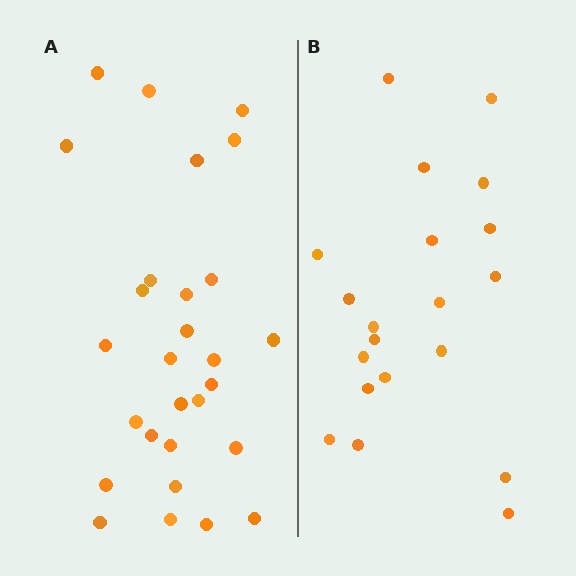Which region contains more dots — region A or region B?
Region A (the left region) has more dots.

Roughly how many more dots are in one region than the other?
Region A has roughly 8 or so more dots than region B.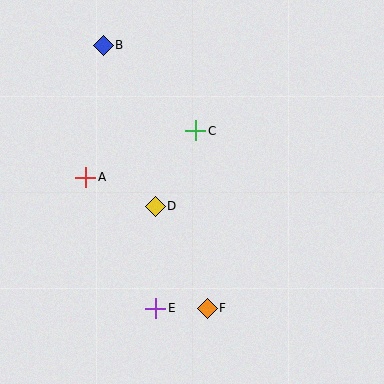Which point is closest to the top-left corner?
Point B is closest to the top-left corner.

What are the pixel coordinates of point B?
Point B is at (103, 45).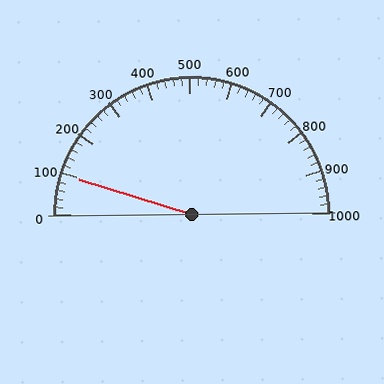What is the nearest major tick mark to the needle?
The nearest major tick mark is 100.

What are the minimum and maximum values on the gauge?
The gauge ranges from 0 to 1000.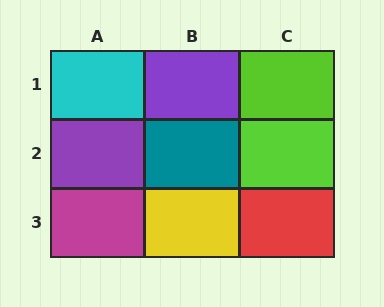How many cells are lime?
2 cells are lime.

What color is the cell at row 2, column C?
Lime.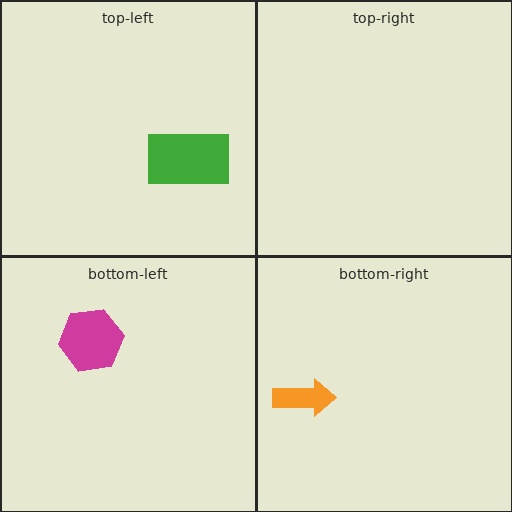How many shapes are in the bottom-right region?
1.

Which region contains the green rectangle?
The top-left region.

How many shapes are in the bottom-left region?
1.